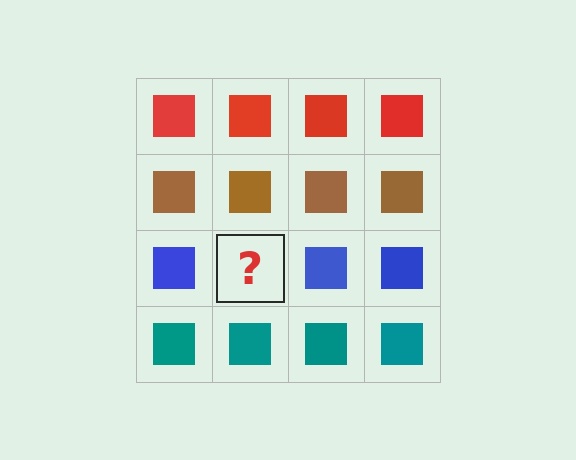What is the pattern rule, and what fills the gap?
The rule is that each row has a consistent color. The gap should be filled with a blue square.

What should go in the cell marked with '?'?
The missing cell should contain a blue square.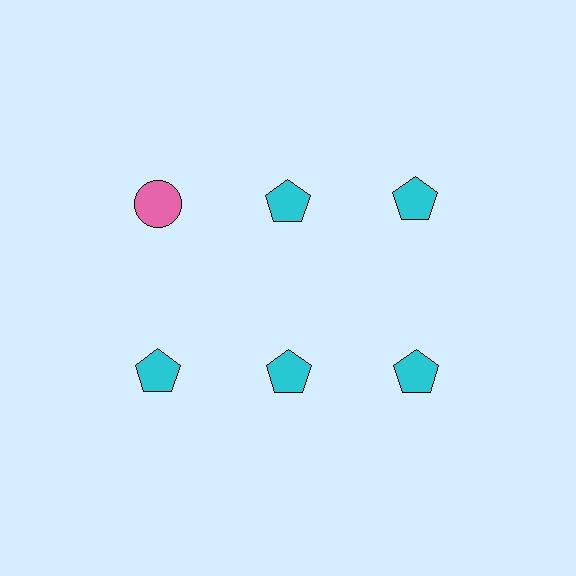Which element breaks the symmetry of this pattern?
The pink circle in the top row, leftmost column breaks the symmetry. All other shapes are cyan pentagons.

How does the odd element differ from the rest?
It differs in both color (pink instead of cyan) and shape (circle instead of pentagon).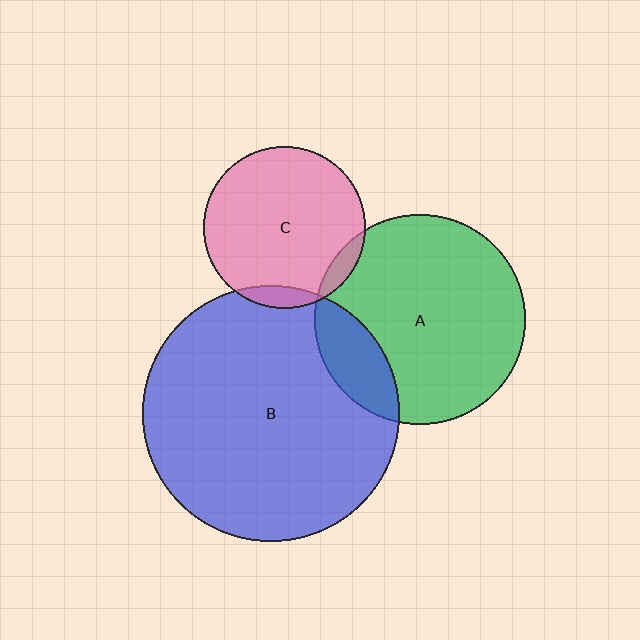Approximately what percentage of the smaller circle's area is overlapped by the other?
Approximately 5%.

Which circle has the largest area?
Circle B (blue).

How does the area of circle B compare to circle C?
Approximately 2.5 times.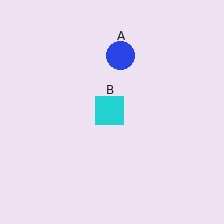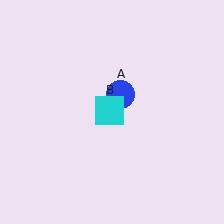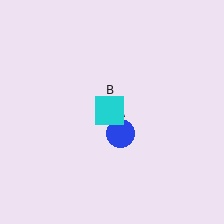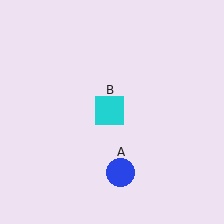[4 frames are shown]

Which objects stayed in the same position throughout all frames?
Cyan square (object B) remained stationary.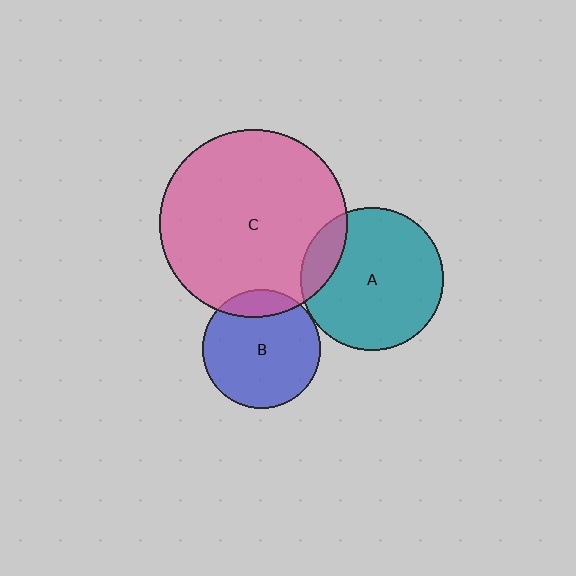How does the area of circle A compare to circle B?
Approximately 1.4 times.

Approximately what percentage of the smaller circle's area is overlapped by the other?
Approximately 15%.